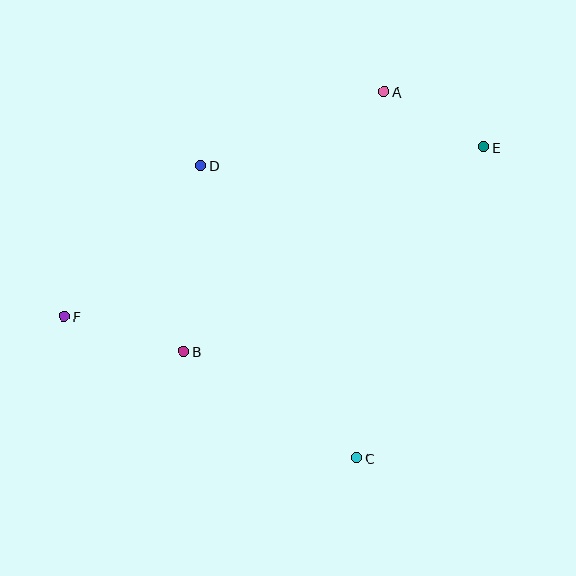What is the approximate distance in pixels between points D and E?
The distance between D and E is approximately 284 pixels.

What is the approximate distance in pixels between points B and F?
The distance between B and F is approximately 125 pixels.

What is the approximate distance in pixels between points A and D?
The distance between A and D is approximately 198 pixels.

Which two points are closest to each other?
Points A and E are closest to each other.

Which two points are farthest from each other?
Points E and F are farthest from each other.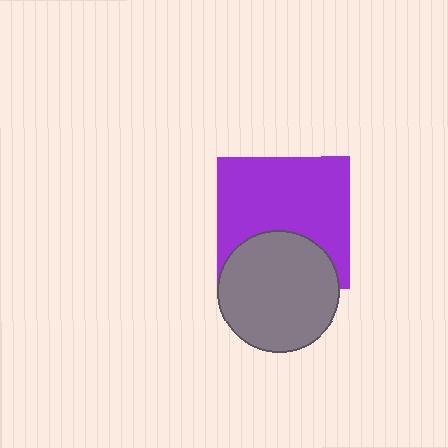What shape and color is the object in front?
The object in front is a gray circle.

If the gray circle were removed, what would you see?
You would see the complete purple square.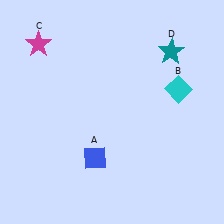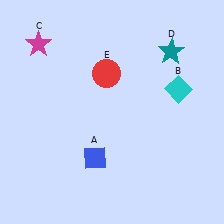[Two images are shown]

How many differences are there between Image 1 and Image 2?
There is 1 difference between the two images.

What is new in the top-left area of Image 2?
A red circle (E) was added in the top-left area of Image 2.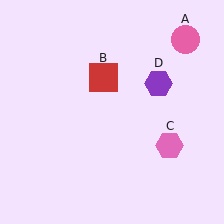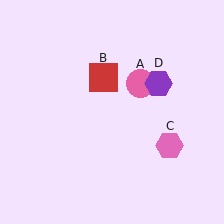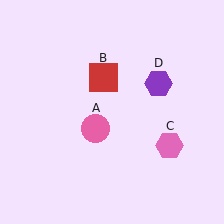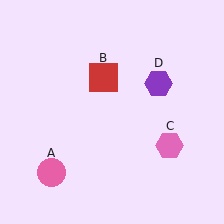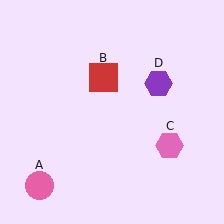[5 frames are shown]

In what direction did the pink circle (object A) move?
The pink circle (object A) moved down and to the left.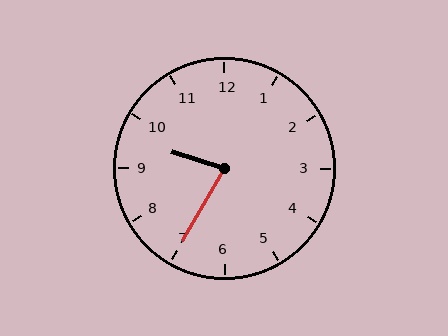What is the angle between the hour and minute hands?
Approximately 78 degrees.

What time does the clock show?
9:35.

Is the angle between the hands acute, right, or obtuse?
It is acute.